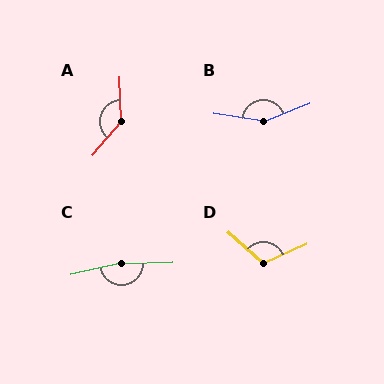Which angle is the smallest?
D, at approximately 114 degrees.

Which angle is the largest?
C, at approximately 170 degrees.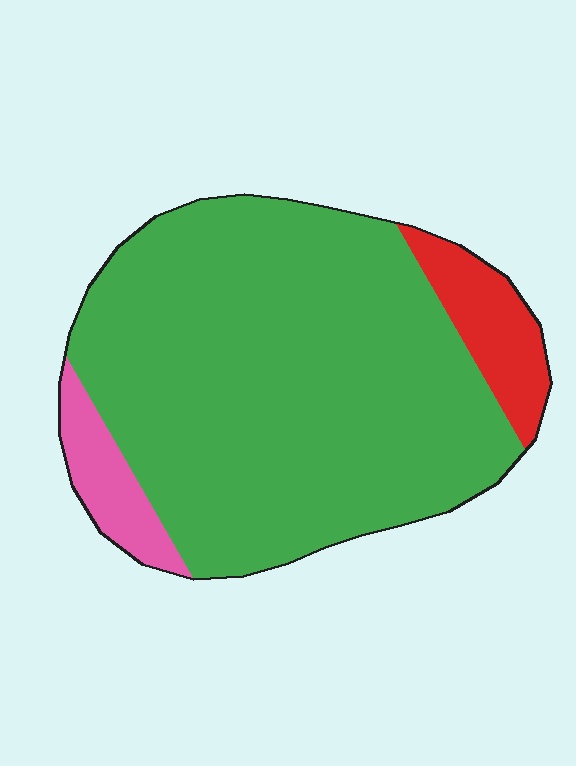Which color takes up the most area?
Green, at roughly 85%.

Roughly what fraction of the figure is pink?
Pink takes up about one tenth (1/10) of the figure.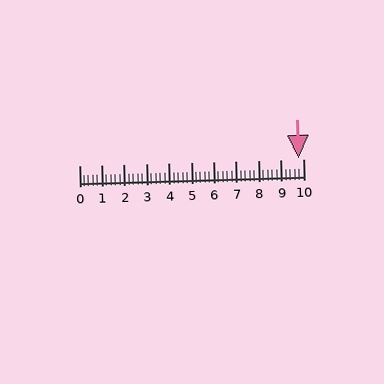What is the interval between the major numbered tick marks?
The major tick marks are spaced 1 units apart.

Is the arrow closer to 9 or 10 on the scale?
The arrow is closer to 10.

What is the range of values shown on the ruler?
The ruler shows values from 0 to 10.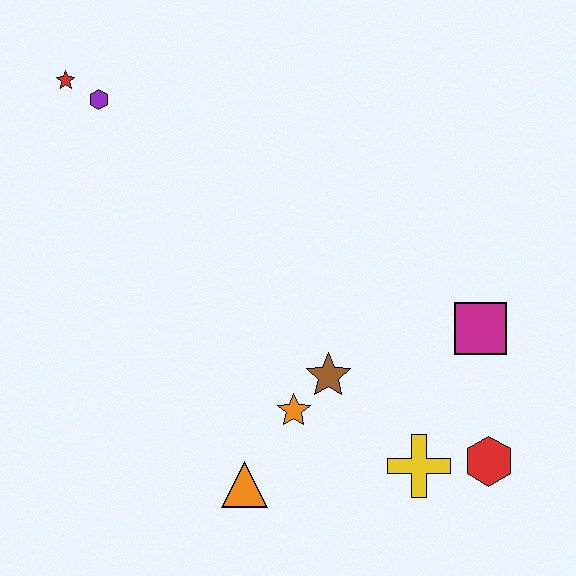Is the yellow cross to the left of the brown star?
No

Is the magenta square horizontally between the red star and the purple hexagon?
No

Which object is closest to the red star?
The purple hexagon is closest to the red star.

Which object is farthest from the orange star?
The red star is farthest from the orange star.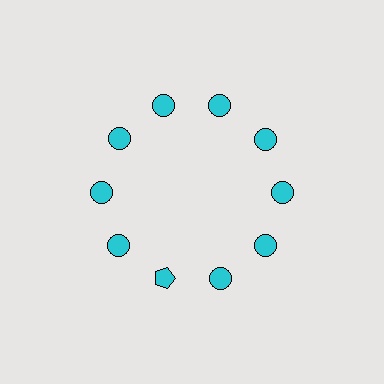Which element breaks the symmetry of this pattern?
The cyan pentagon at roughly the 7 o'clock position breaks the symmetry. All other shapes are cyan circles.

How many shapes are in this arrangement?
There are 10 shapes arranged in a ring pattern.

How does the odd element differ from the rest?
It has a different shape: pentagon instead of circle.